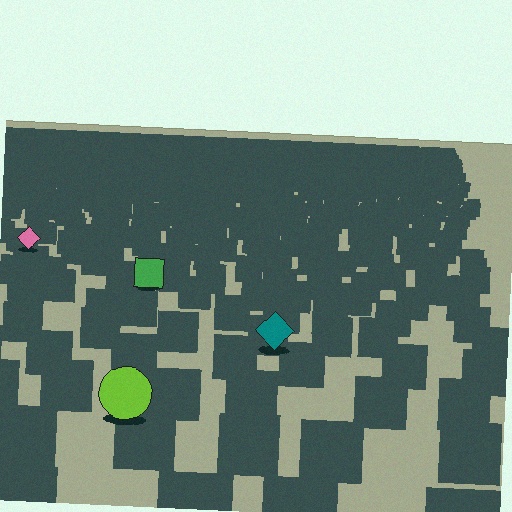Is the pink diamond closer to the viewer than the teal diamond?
No. The teal diamond is closer — you can tell from the texture gradient: the ground texture is coarser near it.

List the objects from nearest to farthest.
From nearest to farthest: the lime circle, the teal diamond, the green square, the pink diamond.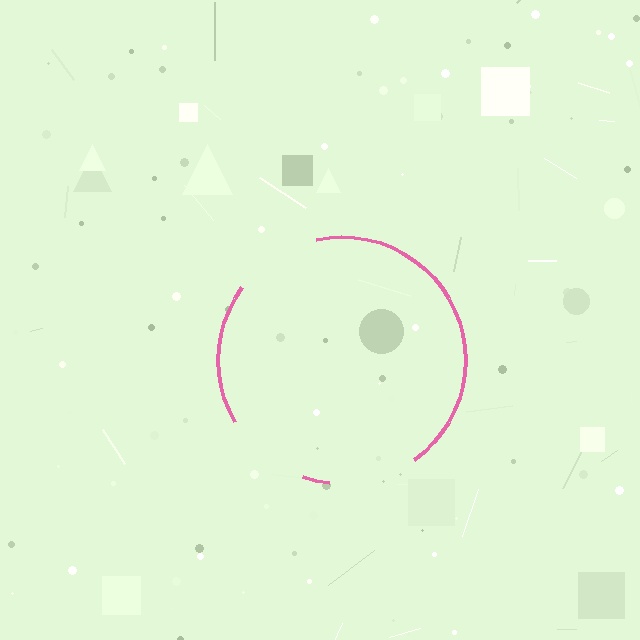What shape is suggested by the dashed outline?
The dashed outline suggests a circle.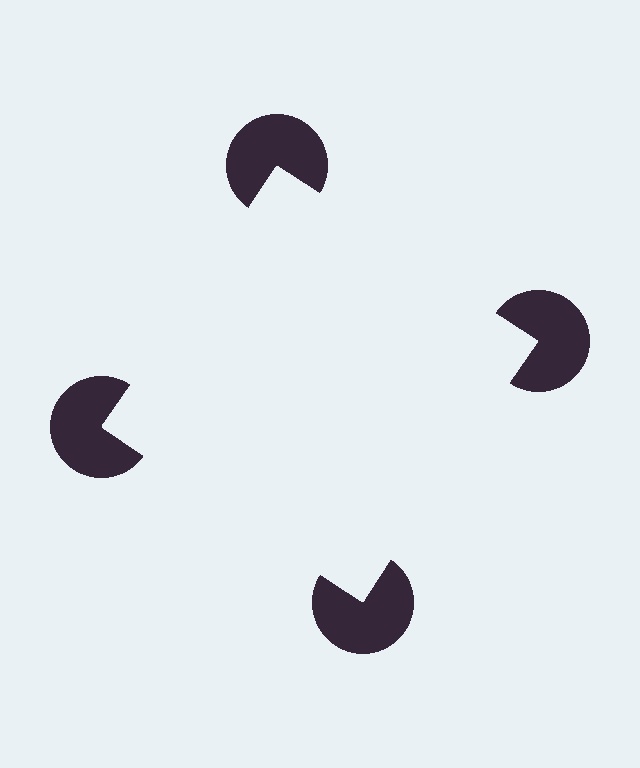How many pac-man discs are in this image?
There are 4 — one at each vertex of the illusory square.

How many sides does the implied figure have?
4 sides.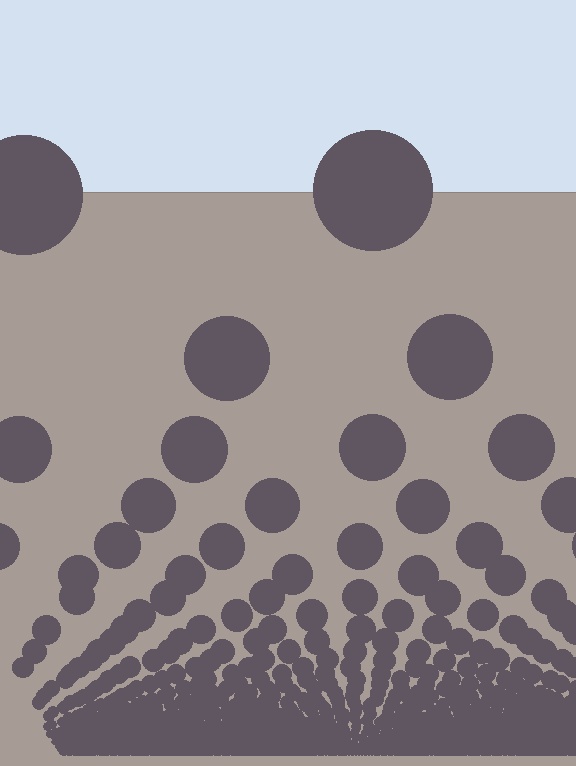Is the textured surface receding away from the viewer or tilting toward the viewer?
The surface appears to tilt toward the viewer. Texture elements get larger and sparser toward the top.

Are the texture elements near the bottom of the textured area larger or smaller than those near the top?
Smaller. The gradient is inverted — elements near the bottom are smaller and denser.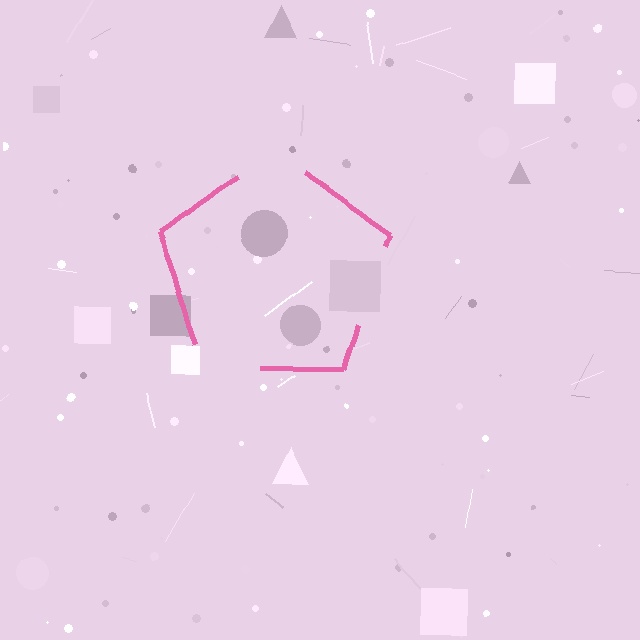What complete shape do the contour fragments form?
The contour fragments form a pentagon.